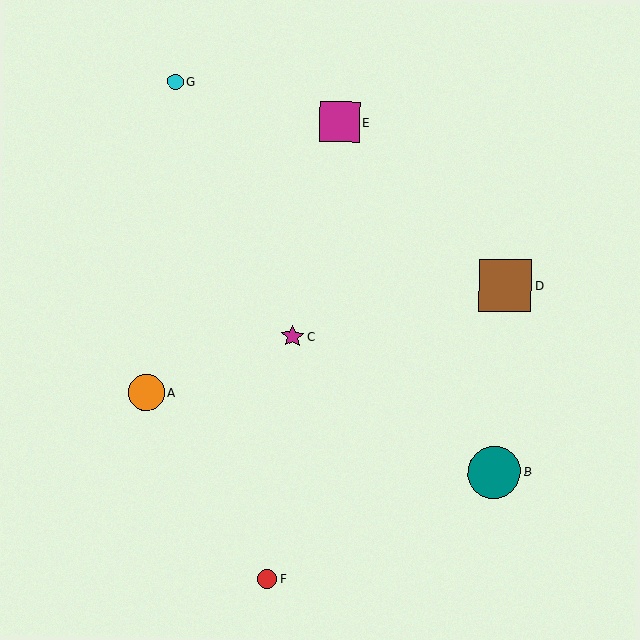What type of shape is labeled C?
Shape C is a magenta star.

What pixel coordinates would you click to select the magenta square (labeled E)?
Click at (340, 122) to select the magenta square E.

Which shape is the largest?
The brown square (labeled D) is the largest.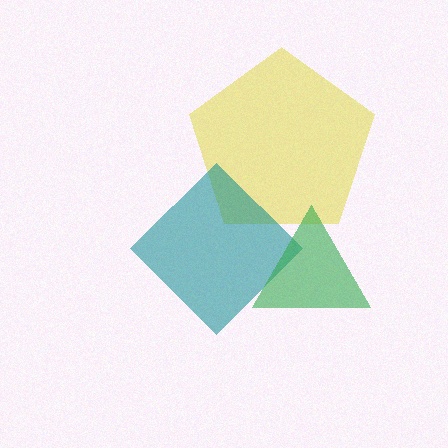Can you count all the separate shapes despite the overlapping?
Yes, there are 3 separate shapes.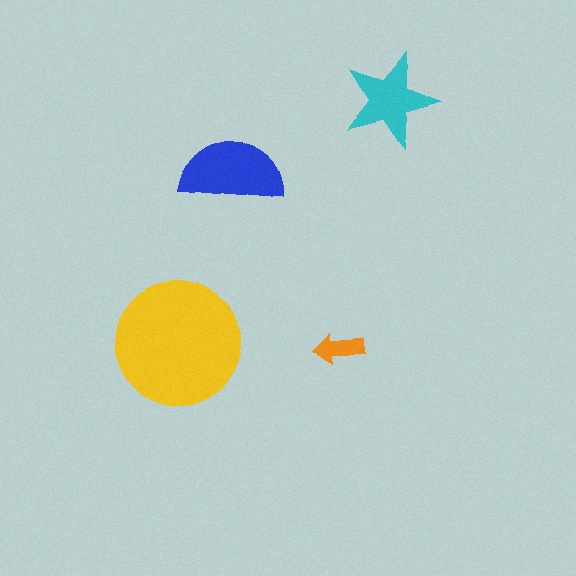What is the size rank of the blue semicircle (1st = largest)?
2nd.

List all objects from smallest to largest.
The orange arrow, the cyan star, the blue semicircle, the yellow circle.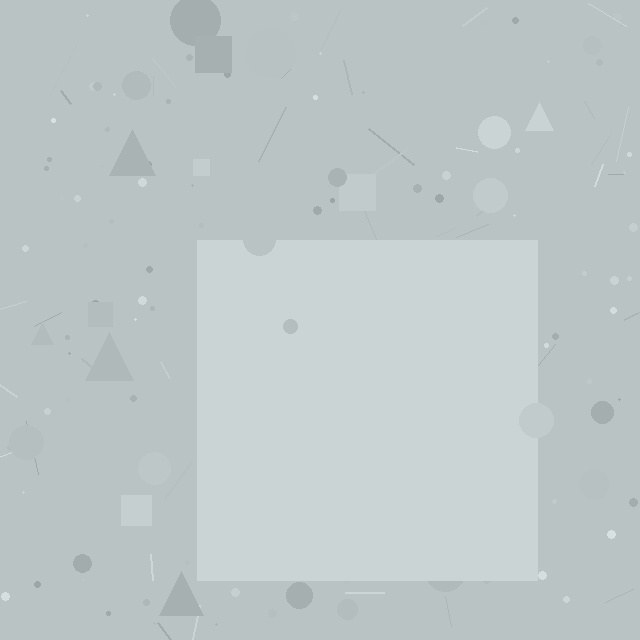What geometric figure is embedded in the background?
A square is embedded in the background.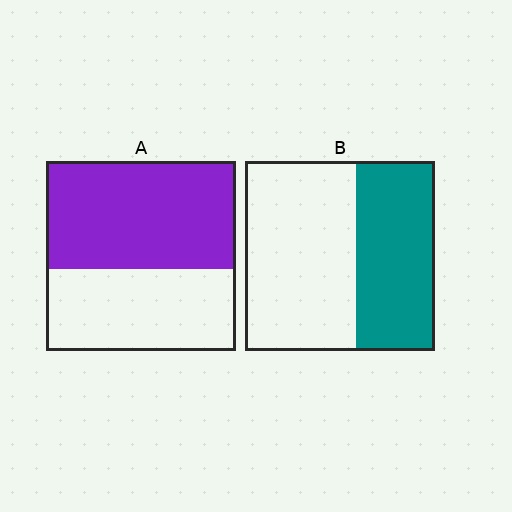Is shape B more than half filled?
No.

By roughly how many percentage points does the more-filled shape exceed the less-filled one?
By roughly 15 percentage points (A over B).